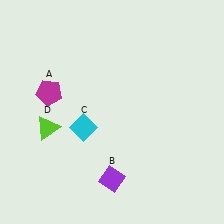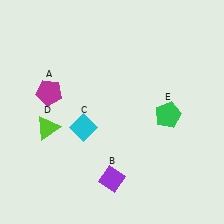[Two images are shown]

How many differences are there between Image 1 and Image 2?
There is 1 difference between the two images.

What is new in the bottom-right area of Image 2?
A green pentagon (E) was added in the bottom-right area of Image 2.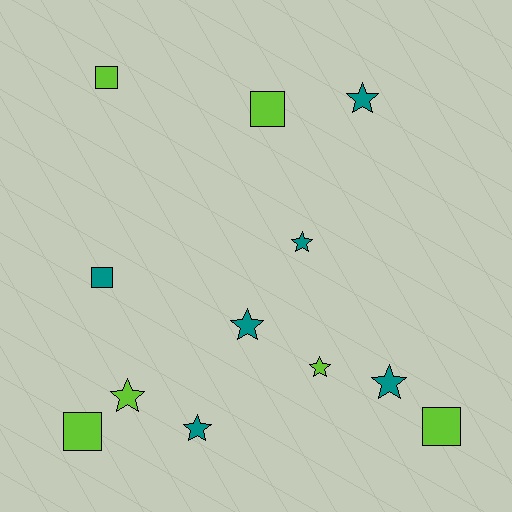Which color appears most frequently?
Teal, with 6 objects.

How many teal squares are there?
There is 1 teal square.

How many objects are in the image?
There are 12 objects.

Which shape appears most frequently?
Star, with 7 objects.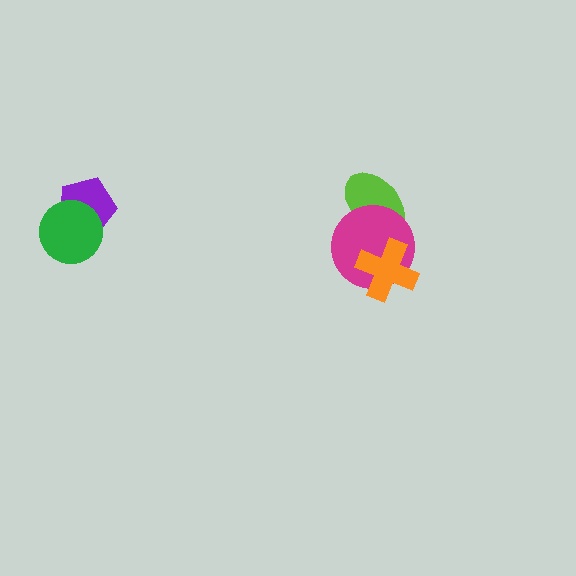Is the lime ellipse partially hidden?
Yes, it is partially covered by another shape.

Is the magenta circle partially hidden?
Yes, it is partially covered by another shape.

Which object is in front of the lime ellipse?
The magenta circle is in front of the lime ellipse.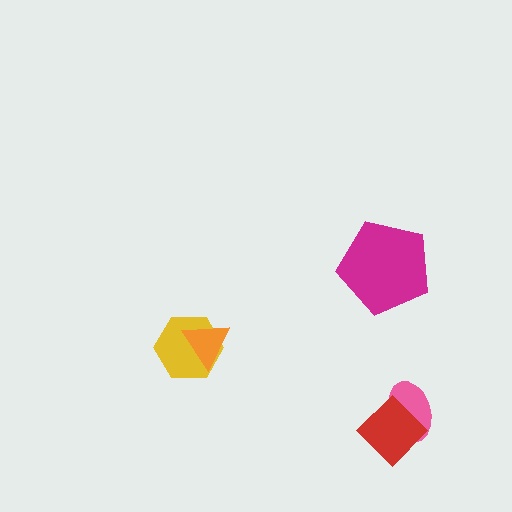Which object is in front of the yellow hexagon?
The orange triangle is in front of the yellow hexagon.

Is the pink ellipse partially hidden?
Yes, it is partially covered by another shape.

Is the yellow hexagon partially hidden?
Yes, it is partially covered by another shape.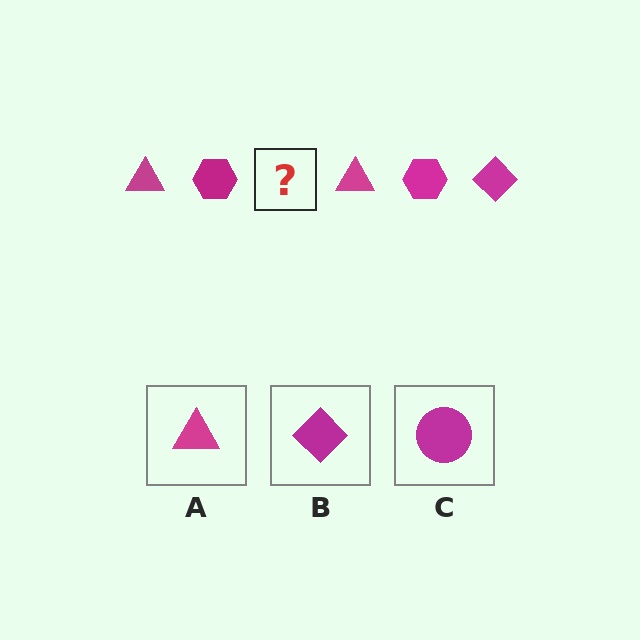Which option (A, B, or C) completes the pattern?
B.